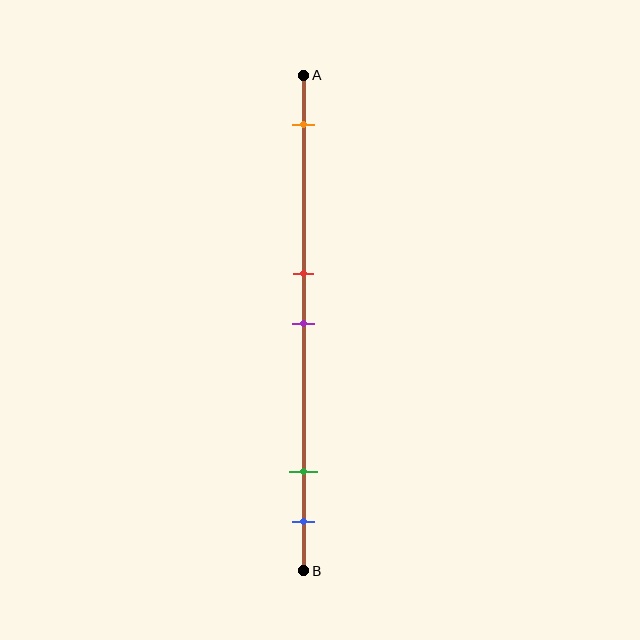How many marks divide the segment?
There are 5 marks dividing the segment.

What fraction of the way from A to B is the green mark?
The green mark is approximately 80% (0.8) of the way from A to B.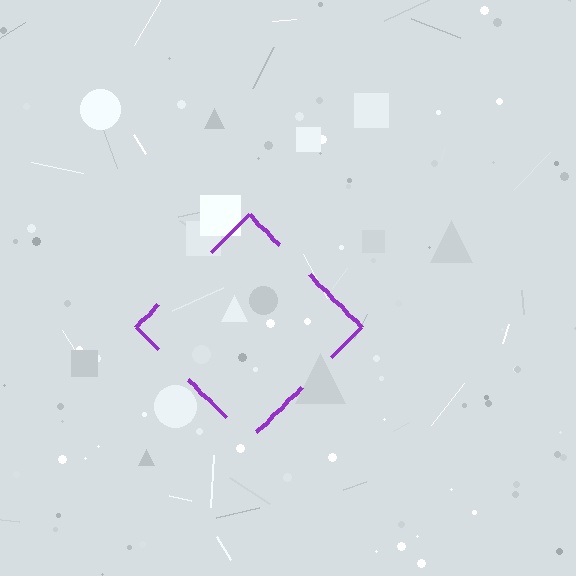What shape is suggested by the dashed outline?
The dashed outline suggests a diamond.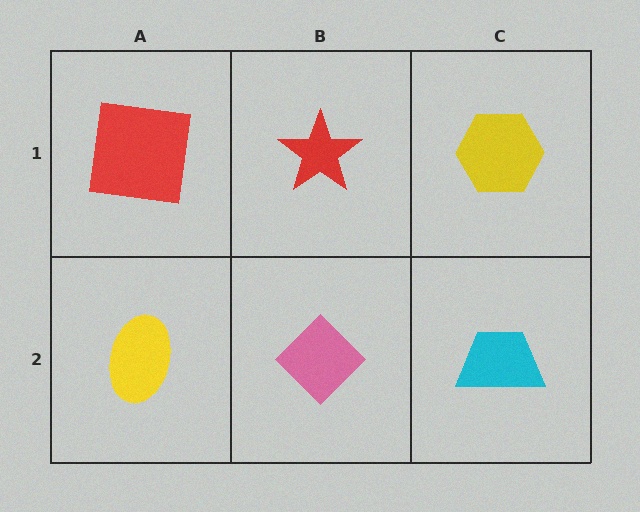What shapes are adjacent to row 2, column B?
A red star (row 1, column B), a yellow ellipse (row 2, column A), a cyan trapezoid (row 2, column C).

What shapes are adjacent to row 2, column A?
A red square (row 1, column A), a pink diamond (row 2, column B).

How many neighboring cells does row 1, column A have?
2.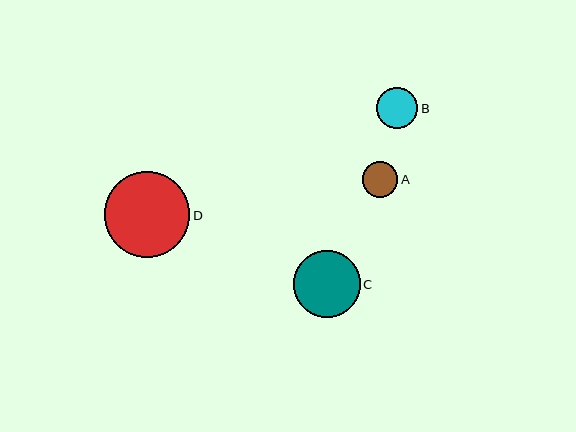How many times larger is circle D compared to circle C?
Circle D is approximately 1.3 times the size of circle C.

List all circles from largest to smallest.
From largest to smallest: D, C, B, A.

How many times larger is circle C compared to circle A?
Circle C is approximately 1.9 times the size of circle A.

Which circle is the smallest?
Circle A is the smallest with a size of approximately 36 pixels.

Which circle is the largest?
Circle D is the largest with a size of approximately 85 pixels.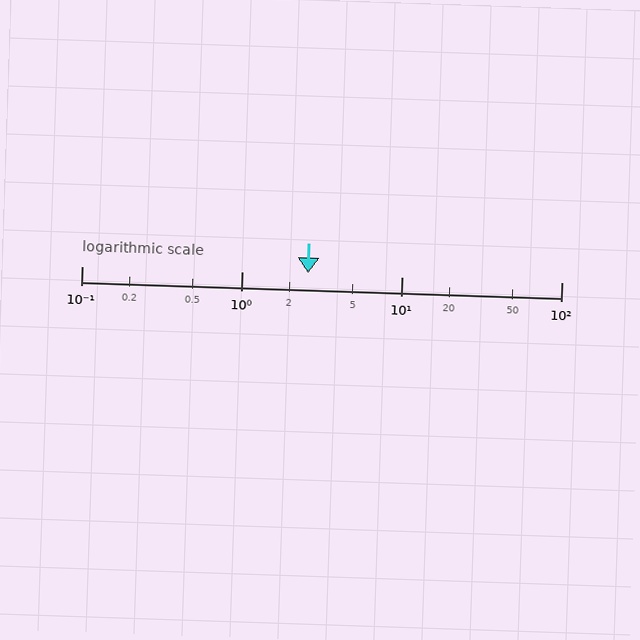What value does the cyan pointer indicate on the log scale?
The pointer indicates approximately 2.6.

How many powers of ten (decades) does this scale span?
The scale spans 3 decades, from 0.1 to 100.